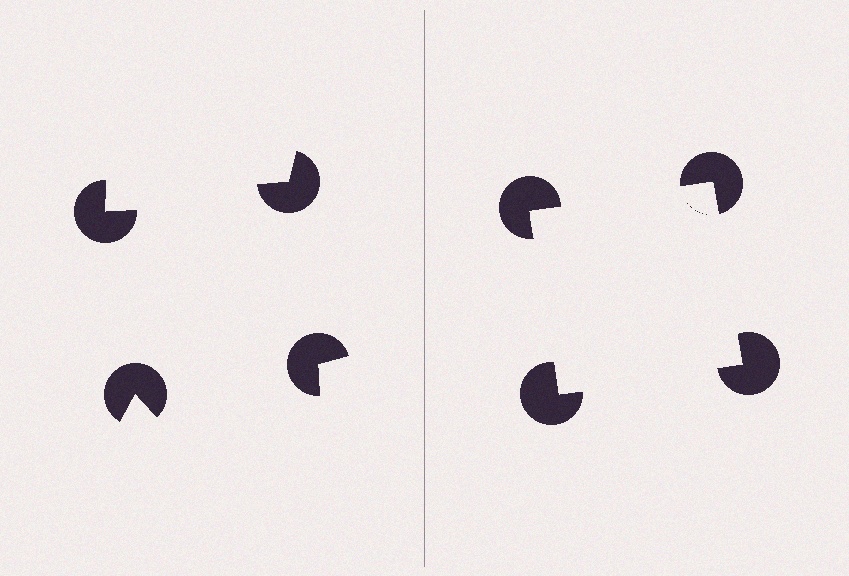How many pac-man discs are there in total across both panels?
8 — 4 on each side.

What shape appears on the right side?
An illusory square.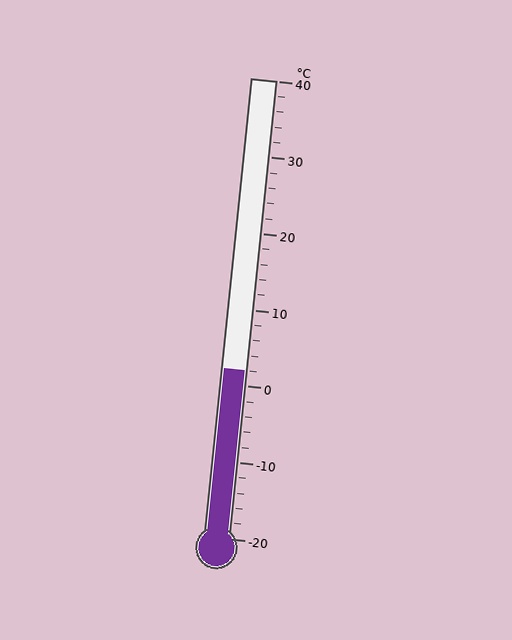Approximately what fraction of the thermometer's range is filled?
The thermometer is filled to approximately 35% of its range.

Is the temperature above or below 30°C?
The temperature is below 30°C.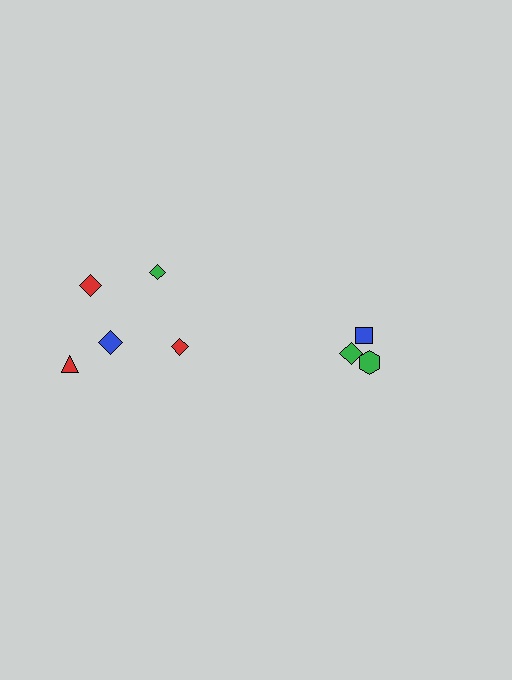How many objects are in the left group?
There are 5 objects.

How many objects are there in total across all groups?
There are 8 objects.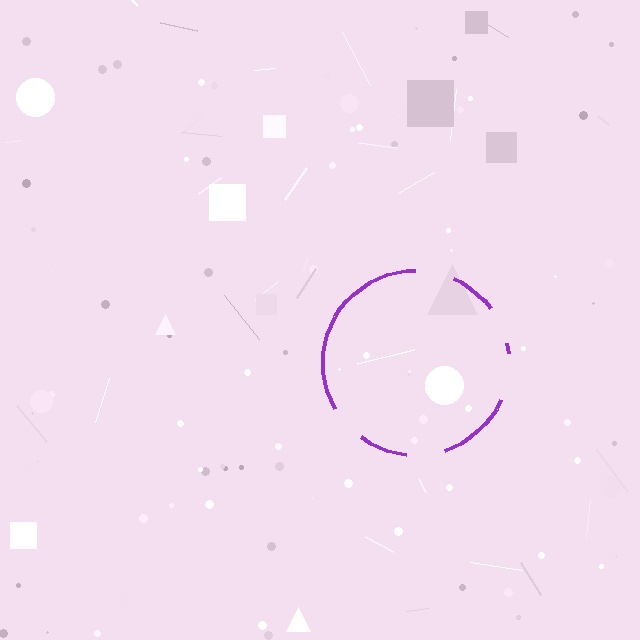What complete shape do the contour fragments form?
The contour fragments form a circle.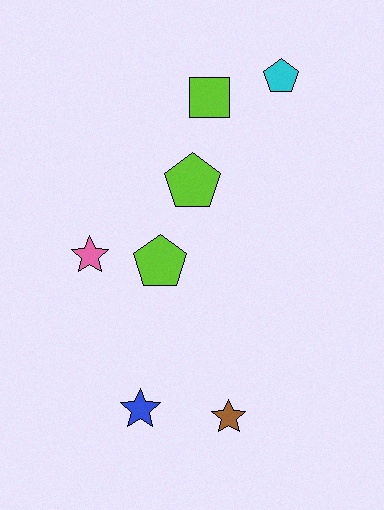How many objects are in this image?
There are 7 objects.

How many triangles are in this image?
There are no triangles.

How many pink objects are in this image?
There is 1 pink object.